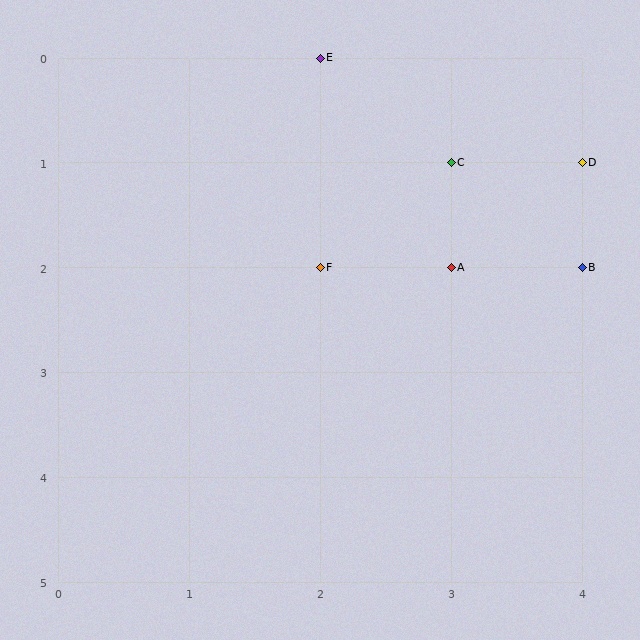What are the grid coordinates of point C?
Point C is at grid coordinates (3, 1).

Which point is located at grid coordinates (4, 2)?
Point B is at (4, 2).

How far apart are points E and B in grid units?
Points E and B are 2 columns and 2 rows apart (about 2.8 grid units diagonally).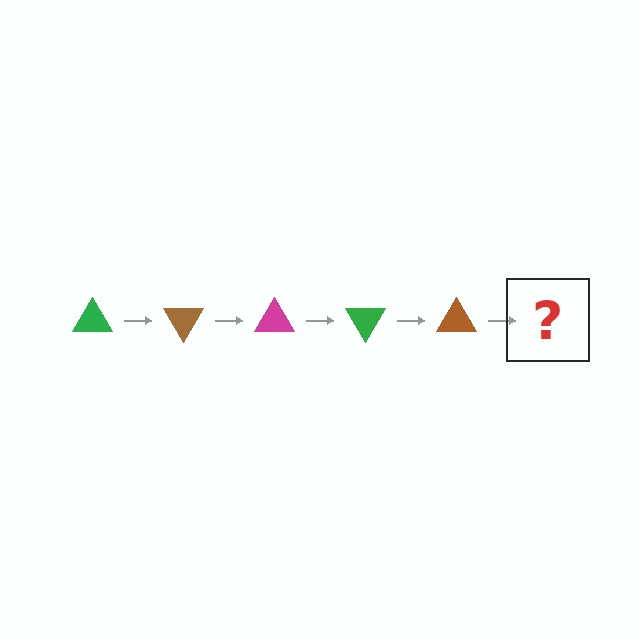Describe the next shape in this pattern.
It should be a magenta triangle, rotated 300 degrees from the start.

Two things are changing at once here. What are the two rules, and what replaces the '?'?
The two rules are that it rotates 60 degrees each step and the color cycles through green, brown, and magenta. The '?' should be a magenta triangle, rotated 300 degrees from the start.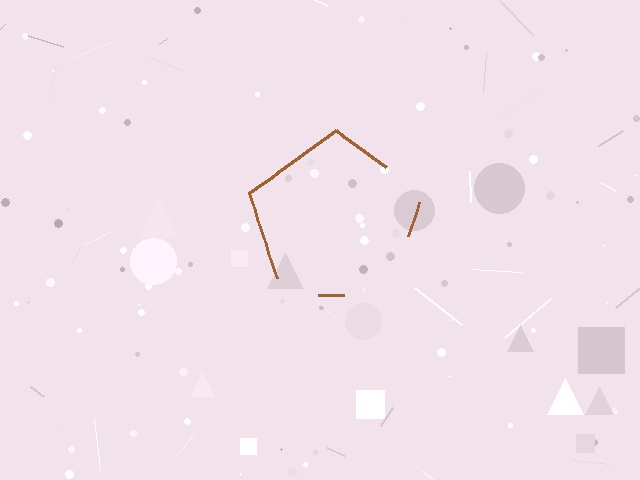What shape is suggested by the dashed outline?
The dashed outline suggests a pentagon.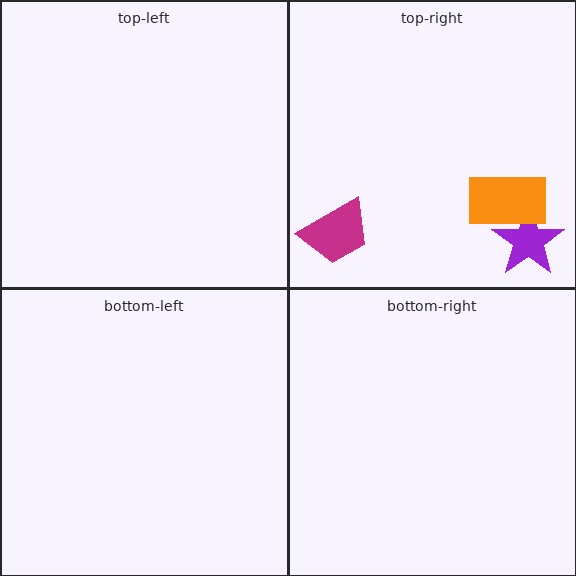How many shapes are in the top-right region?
3.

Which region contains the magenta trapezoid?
The top-right region.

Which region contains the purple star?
The top-right region.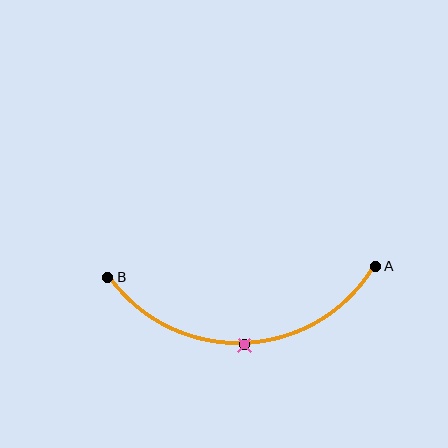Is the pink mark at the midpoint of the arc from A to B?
Yes. The pink mark lies on the arc at equal arc-length from both A and B — it is the arc midpoint.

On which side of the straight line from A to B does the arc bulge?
The arc bulges below the straight line connecting A and B.